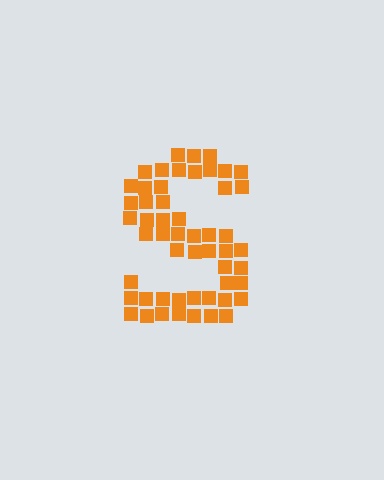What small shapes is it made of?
It is made of small squares.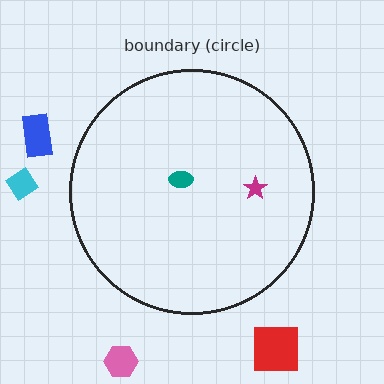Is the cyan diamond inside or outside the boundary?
Outside.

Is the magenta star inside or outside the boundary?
Inside.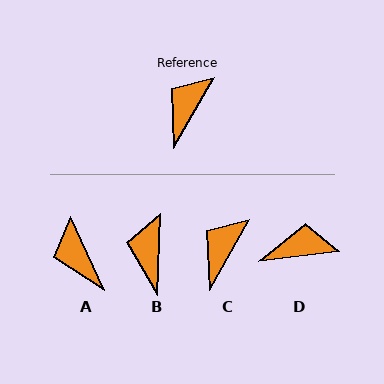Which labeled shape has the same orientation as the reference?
C.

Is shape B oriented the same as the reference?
No, it is off by about 28 degrees.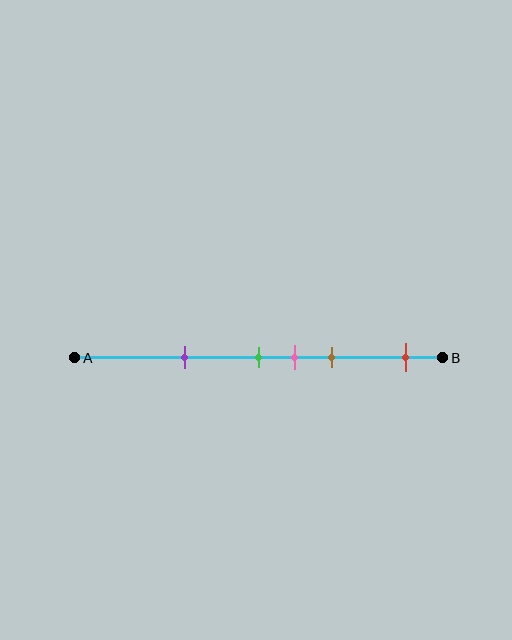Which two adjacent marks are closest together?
The green and pink marks are the closest adjacent pair.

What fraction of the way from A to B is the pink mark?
The pink mark is approximately 60% (0.6) of the way from A to B.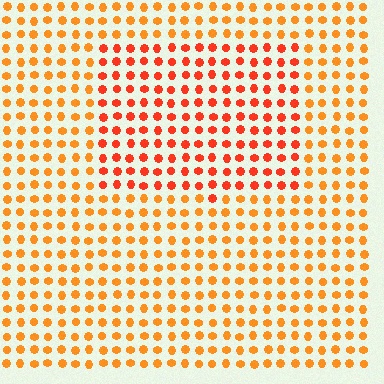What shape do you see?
I see a rectangle.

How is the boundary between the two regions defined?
The boundary is defined purely by a slight shift in hue (about 25 degrees). Spacing, size, and orientation are identical on both sides.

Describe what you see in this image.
The image is filled with small orange elements in a uniform arrangement. A rectangle-shaped region is visible where the elements are tinted to a slightly different hue, forming a subtle color boundary.